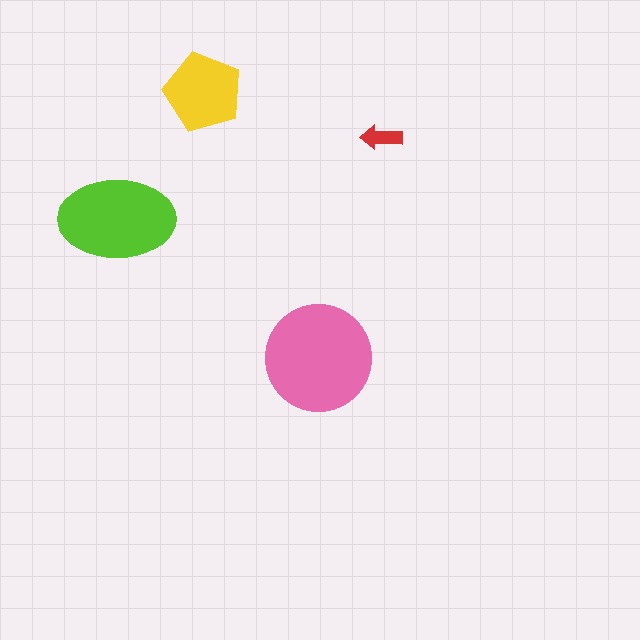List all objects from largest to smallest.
The pink circle, the lime ellipse, the yellow pentagon, the red arrow.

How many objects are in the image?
There are 4 objects in the image.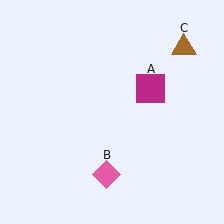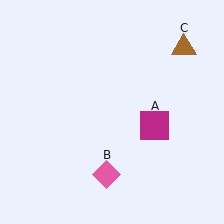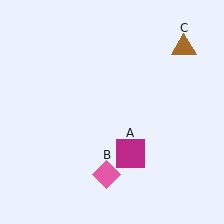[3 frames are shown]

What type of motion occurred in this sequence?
The magenta square (object A) rotated clockwise around the center of the scene.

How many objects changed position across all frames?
1 object changed position: magenta square (object A).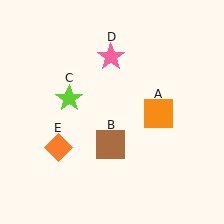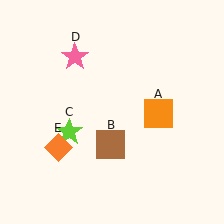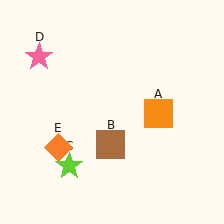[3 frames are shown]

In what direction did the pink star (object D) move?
The pink star (object D) moved left.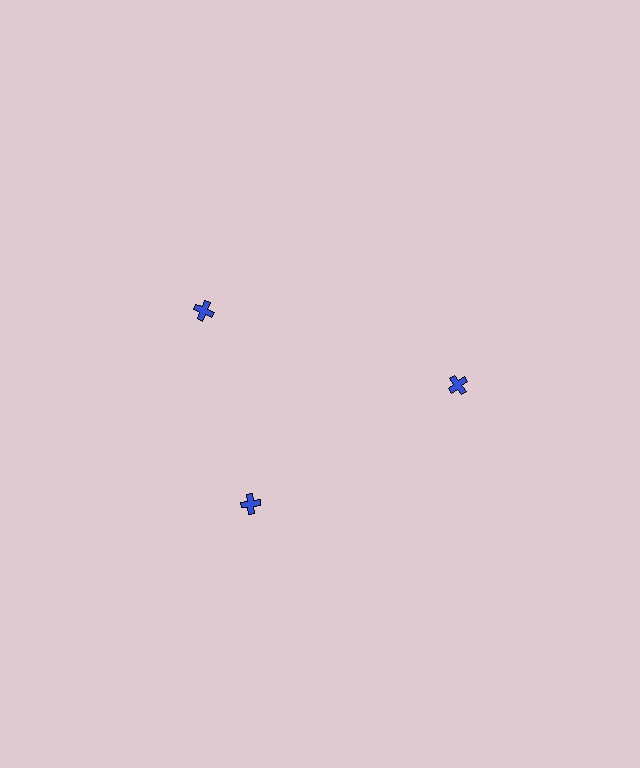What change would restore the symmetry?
The symmetry would be restored by rotating it back into even spacing with its neighbors so that all 3 crosses sit at equal angles and equal distance from the center.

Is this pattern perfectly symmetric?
No. The 3 blue crosses are arranged in a ring, but one element near the 11 o'clock position is rotated out of alignment along the ring, breaking the 3-fold rotational symmetry.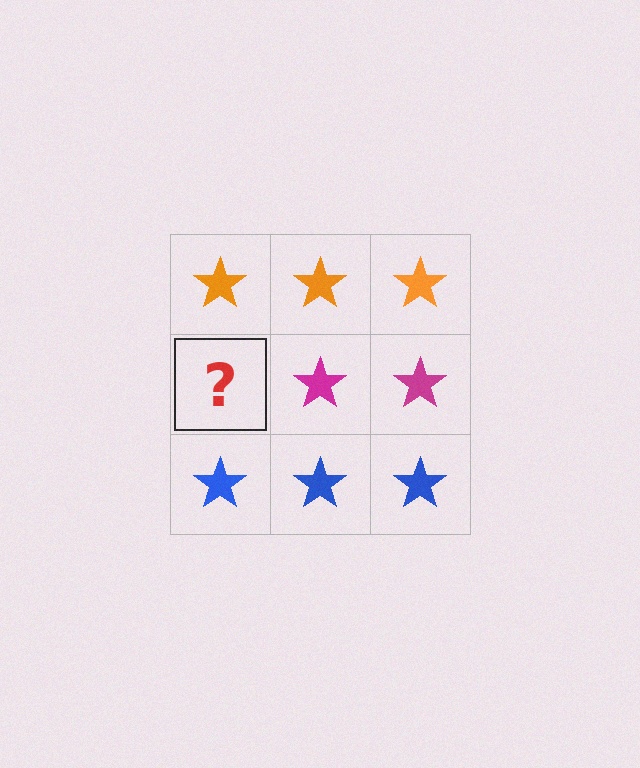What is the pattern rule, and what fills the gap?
The rule is that each row has a consistent color. The gap should be filled with a magenta star.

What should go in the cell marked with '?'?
The missing cell should contain a magenta star.